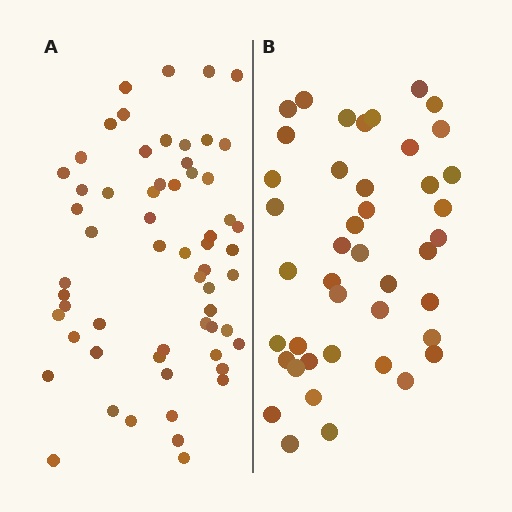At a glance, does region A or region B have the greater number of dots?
Region A (the left region) has more dots.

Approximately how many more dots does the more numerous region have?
Region A has approximately 15 more dots than region B.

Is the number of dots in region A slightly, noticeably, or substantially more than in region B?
Region A has noticeably more, but not dramatically so. The ratio is roughly 1.4 to 1.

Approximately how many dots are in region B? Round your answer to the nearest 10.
About 40 dots. (The exact count is 43, which rounds to 40.)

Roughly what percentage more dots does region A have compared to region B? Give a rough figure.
About 40% more.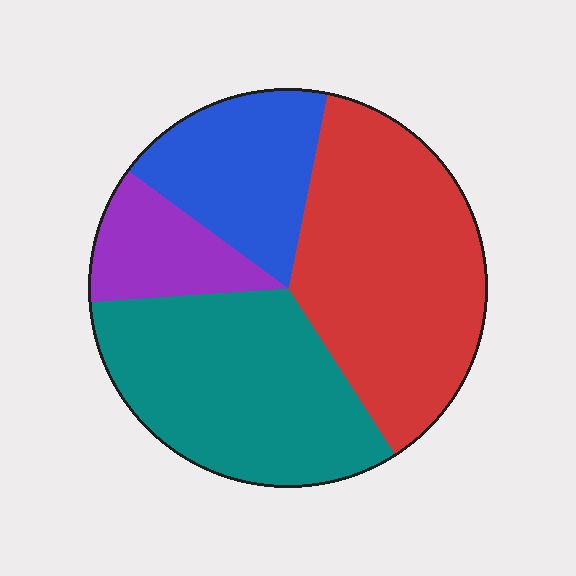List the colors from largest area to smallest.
From largest to smallest: red, teal, blue, purple.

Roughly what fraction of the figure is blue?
Blue takes up about one sixth (1/6) of the figure.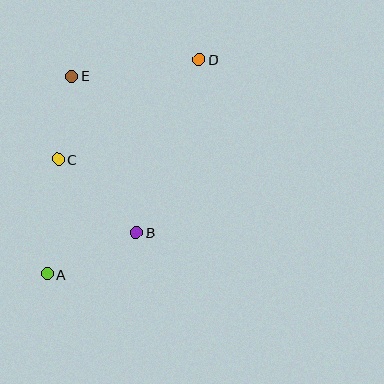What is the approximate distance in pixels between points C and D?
The distance between C and D is approximately 172 pixels.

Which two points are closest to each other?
Points C and E are closest to each other.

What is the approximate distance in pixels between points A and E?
The distance between A and E is approximately 199 pixels.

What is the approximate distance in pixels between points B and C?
The distance between B and C is approximately 107 pixels.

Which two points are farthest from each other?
Points A and D are farthest from each other.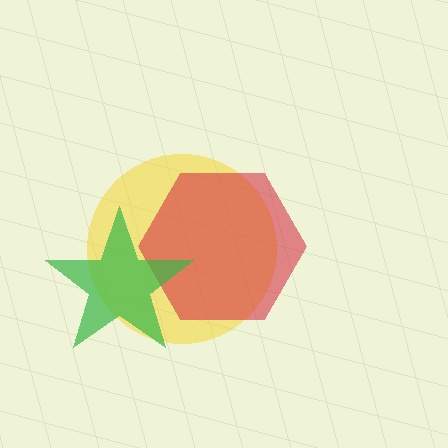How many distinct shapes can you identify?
There are 3 distinct shapes: a yellow circle, a red hexagon, a green star.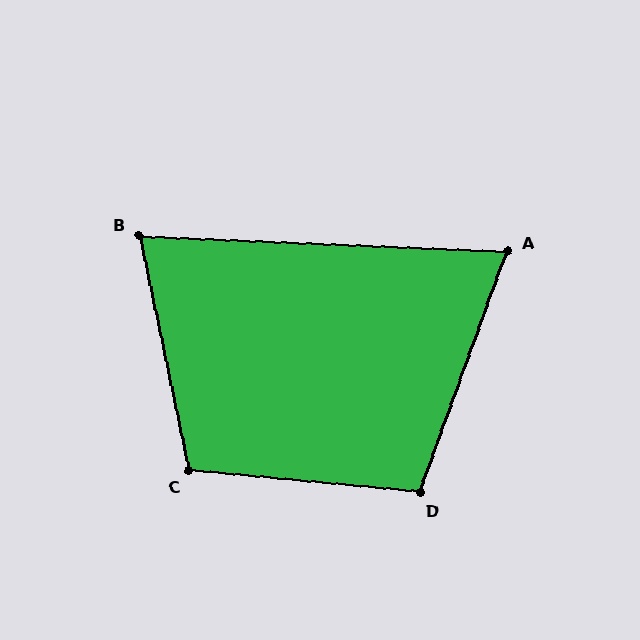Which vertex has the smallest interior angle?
A, at approximately 73 degrees.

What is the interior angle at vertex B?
Approximately 76 degrees (acute).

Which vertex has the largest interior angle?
C, at approximately 107 degrees.